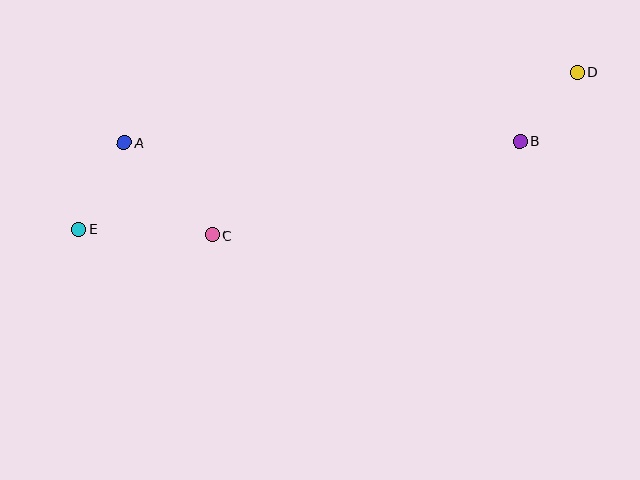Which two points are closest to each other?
Points B and D are closest to each other.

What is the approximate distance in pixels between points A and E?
The distance between A and E is approximately 98 pixels.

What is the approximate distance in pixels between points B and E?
The distance between B and E is approximately 449 pixels.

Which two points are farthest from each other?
Points D and E are farthest from each other.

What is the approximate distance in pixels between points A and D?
The distance between A and D is approximately 458 pixels.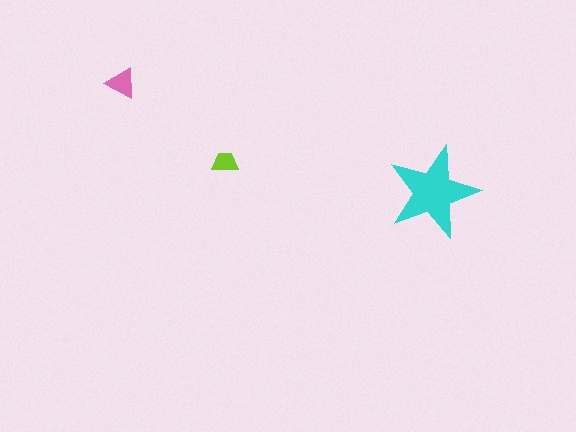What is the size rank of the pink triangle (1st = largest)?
2nd.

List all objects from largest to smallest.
The cyan star, the pink triangle, the lime trapezoid.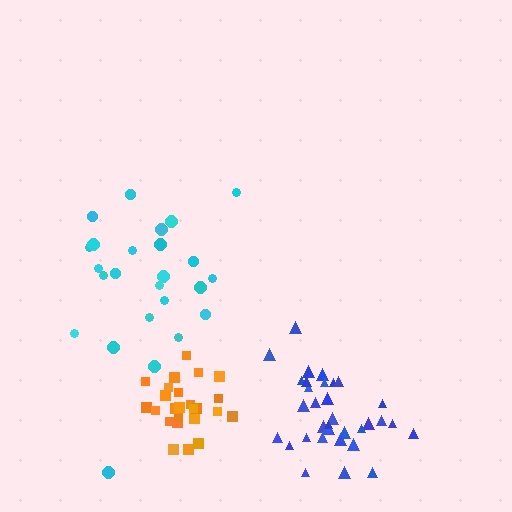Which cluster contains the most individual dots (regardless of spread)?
Blue (34).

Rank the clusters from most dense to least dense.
orange, blue, cyan.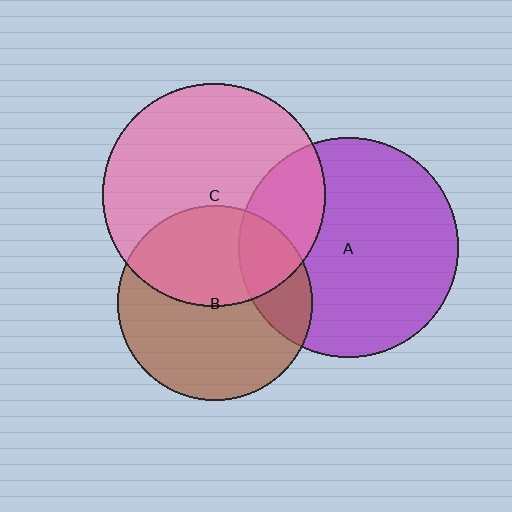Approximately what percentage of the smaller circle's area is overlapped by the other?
Approximately 40%.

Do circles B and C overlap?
Yes.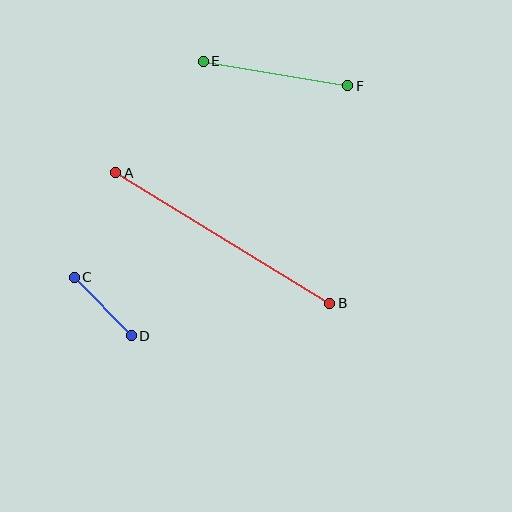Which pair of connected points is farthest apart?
Points A and B are farthest apart.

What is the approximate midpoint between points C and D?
The midpoint is at approximately (103, 307) pixels.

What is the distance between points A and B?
The distance is approximately 251 pixels.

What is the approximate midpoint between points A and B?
The midpoint is at approximately (223, 238) pixels.